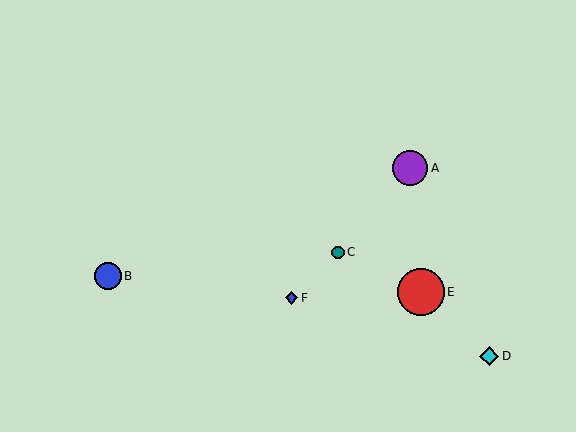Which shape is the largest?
The red circle (labeled E) is the largest.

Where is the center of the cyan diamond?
The center of the cyan diamond is at (489, 356).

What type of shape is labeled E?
Shape E is a red circle.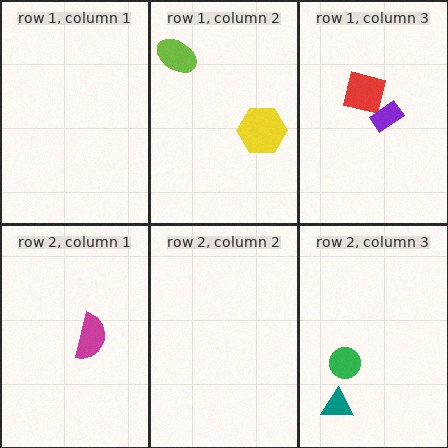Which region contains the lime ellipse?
The row 1, column 2 region.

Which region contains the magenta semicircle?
The row 2, column 1 region.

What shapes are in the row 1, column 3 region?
The red square, the purple rectangle.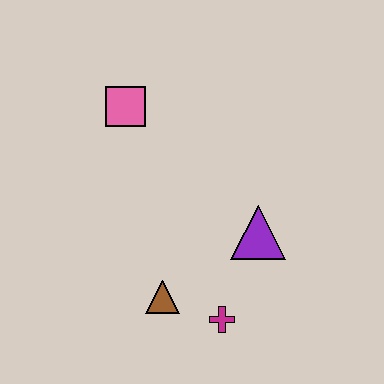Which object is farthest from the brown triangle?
The pink square is farthest from the brown triangle.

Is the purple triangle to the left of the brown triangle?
No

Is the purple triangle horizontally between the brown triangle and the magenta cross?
No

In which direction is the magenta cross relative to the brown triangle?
The magenta cross is to the right of the brown triangle.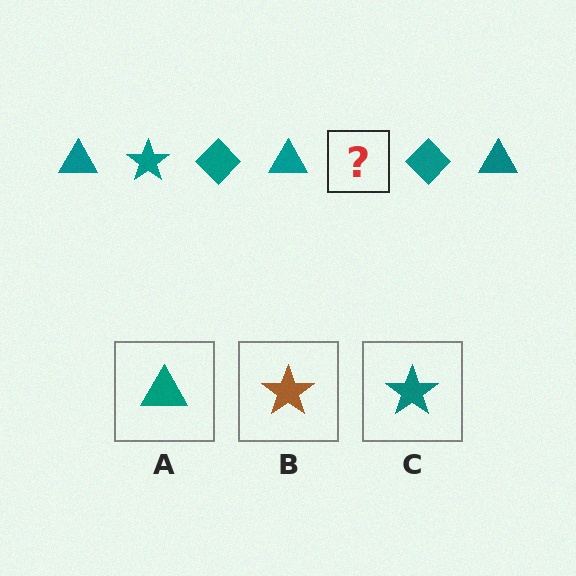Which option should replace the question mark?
Option C.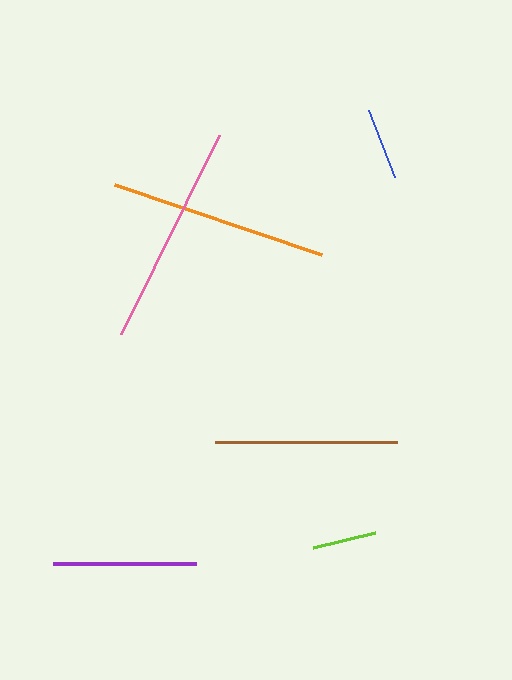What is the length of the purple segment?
The purple segment is approximately 143 pixels long.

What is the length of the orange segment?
The orange segment is approximately 219 pixels long.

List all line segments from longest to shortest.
From longest to shortest: pink, orange, brown, purple, blue, lime.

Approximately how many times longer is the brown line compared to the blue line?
The brown line is approximately 2.5 times the length of the blue line.